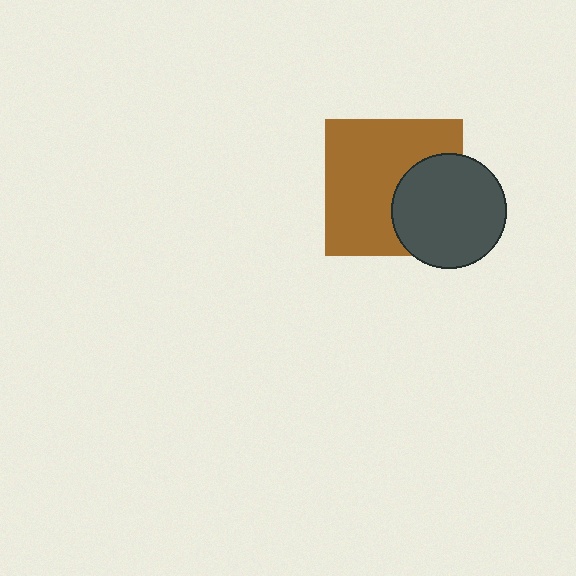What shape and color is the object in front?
The object in front is a dark gray circle.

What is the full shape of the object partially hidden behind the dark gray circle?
The partially hidden object is a brown square.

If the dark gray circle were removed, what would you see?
You would see the complete brown square.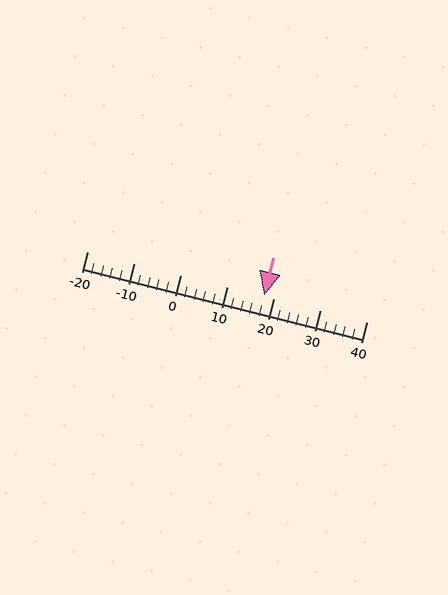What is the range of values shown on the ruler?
The ruler shows values from -20 to 40.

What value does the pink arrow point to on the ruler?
The pink arrow points to approximately 18.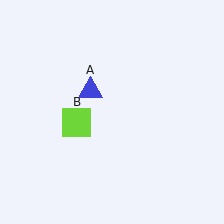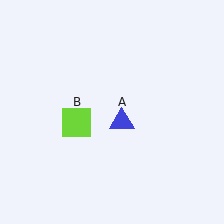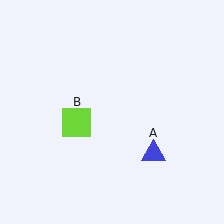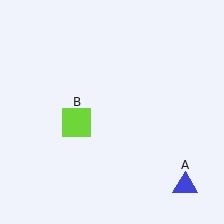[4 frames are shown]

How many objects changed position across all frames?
1 object changed position: blue triangle (object A).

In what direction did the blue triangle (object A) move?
The blue triangle (object A) moved down and to the right.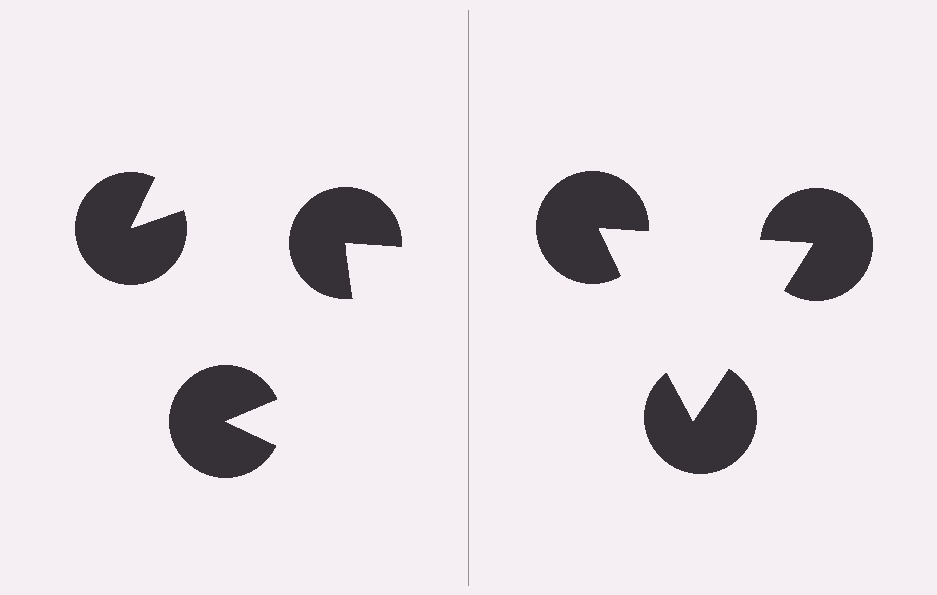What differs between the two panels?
The pac-man discs are positioned identically on both sides; only the wedge orientations differ. On the right they align to a triangle; on the left they are misaligned.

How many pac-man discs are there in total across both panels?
6 — 3 on each side.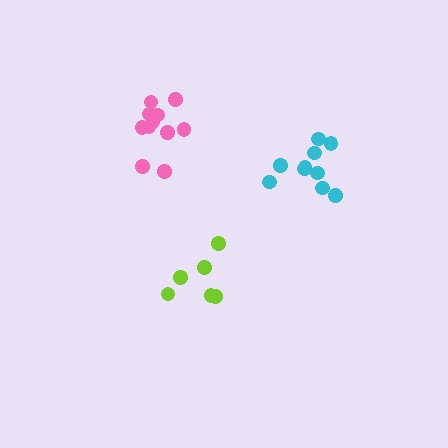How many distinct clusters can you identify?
There are 3 distinct clusters.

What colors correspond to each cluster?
The clusters are colored: cyan, lime, pink.